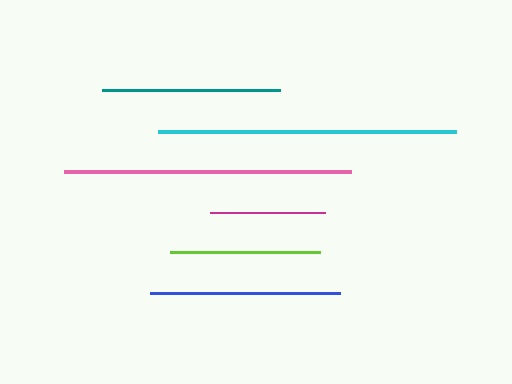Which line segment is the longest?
The cyan line is the longest at approximately 299 pixels.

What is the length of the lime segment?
The lime segment is approximately 150 pixels long.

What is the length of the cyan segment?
The cyan segment is approximately 299 pixels long.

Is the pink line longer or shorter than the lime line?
The pink line is longer than the lime line.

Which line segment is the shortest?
The magenta line is the shortest at approximately 114 pixels.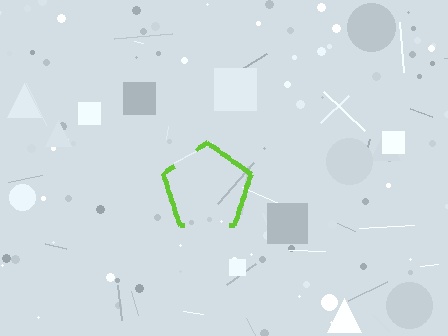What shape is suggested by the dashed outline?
The dashed outline suggests a pentagon.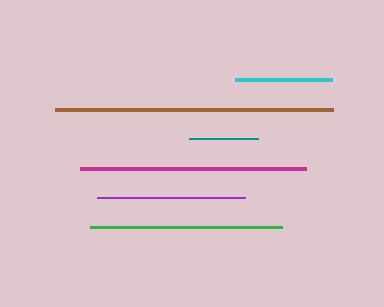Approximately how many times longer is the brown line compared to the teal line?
The brown line is approximately 4.0 times the length of the teal line.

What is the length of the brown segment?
The brown segment is approximately 277 pixels long.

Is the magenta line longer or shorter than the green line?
The magenta line is longer than the green line.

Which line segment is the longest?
The brown line is the longest at approximately 277 pixels.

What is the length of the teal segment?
The teal segment is approximately 69 pixels long.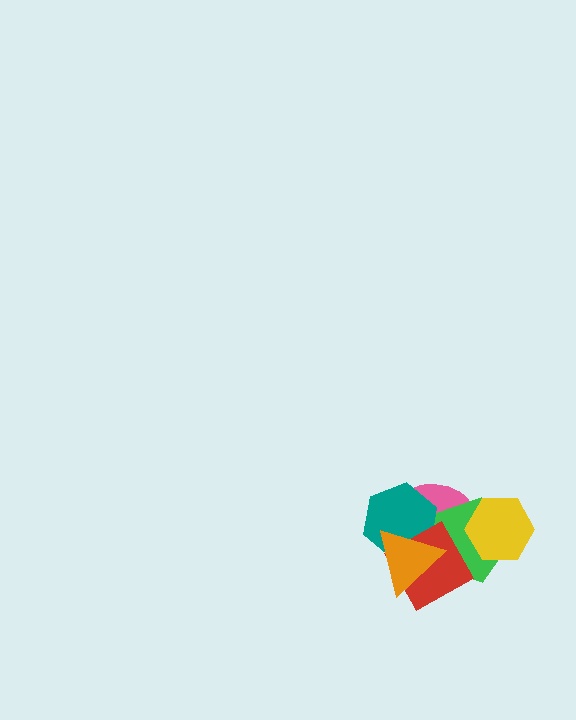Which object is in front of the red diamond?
The orange triangle is in front of the red diamond.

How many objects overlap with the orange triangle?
4 objects overlap with the orange triangle.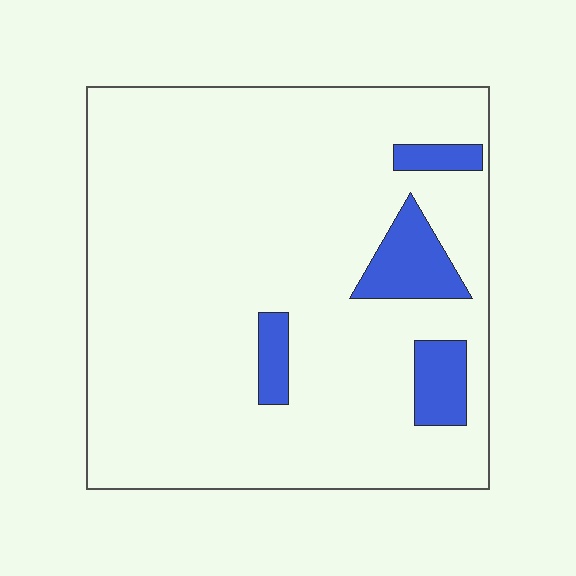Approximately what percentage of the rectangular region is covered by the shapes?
Approximately 10%.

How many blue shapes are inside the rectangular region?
4.